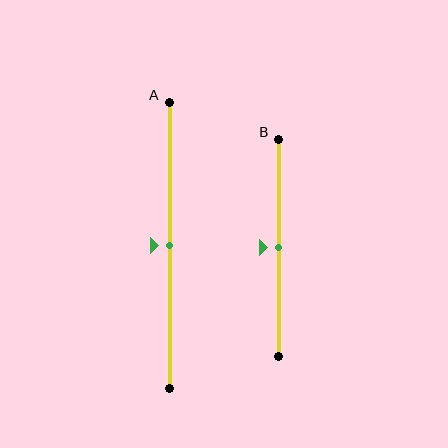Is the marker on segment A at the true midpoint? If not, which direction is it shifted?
Yes, the marker on segment A is at the true midpoint.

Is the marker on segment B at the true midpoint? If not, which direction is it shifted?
Yes, the marker on segment B is at the true midpoint.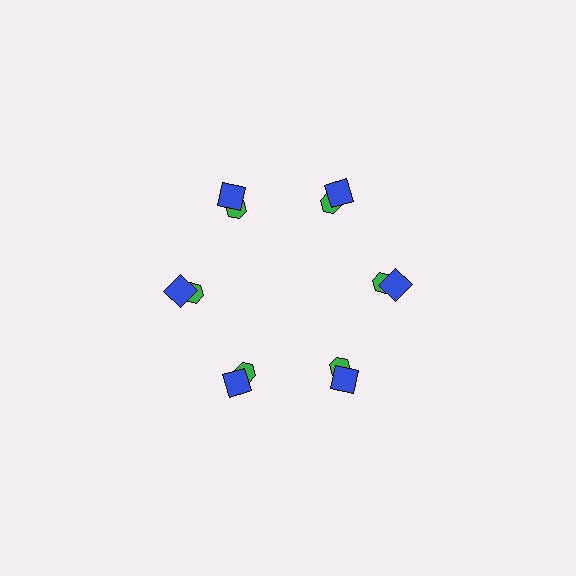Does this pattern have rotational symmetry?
Yes, this pattern has 6-fold rotational symmetry. It looks the same after rotating 60 degrees around the center.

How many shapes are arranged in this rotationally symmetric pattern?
There are 12 shapes, arranged in 6 groups of 2.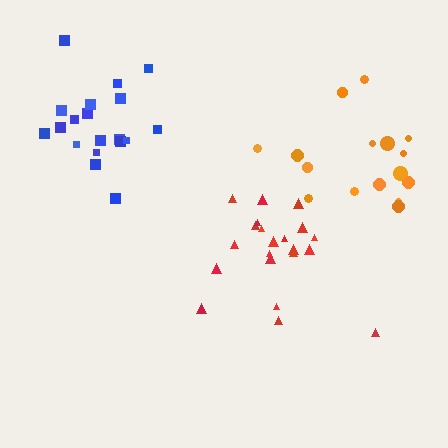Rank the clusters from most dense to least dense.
red, blue, orange.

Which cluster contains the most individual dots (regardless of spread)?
Red (21).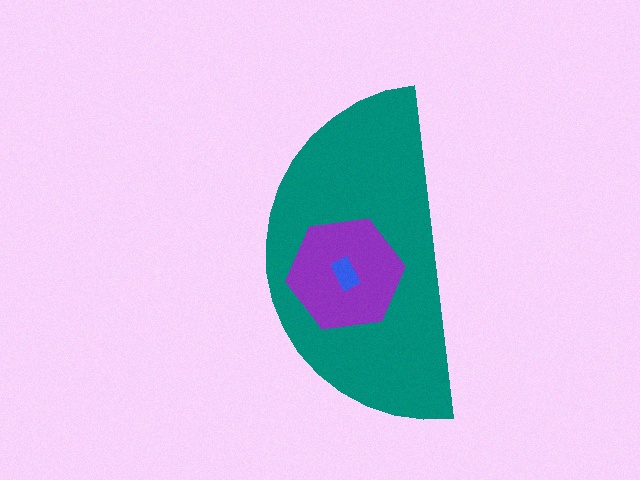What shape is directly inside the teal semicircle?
The purple hexagon.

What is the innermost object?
The blue rectangle.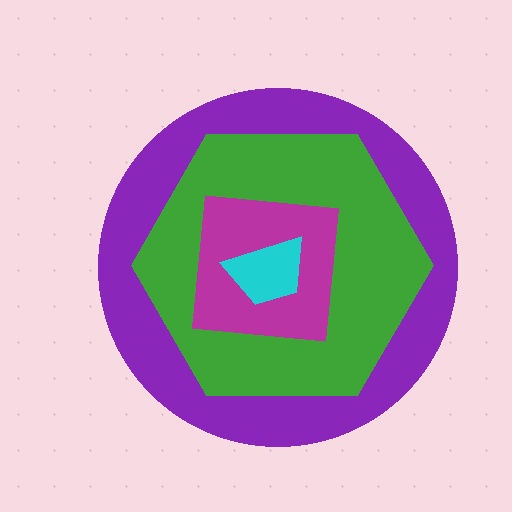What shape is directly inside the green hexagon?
The magenta square.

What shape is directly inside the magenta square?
The cyan trapezoid.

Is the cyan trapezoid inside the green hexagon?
Yes.